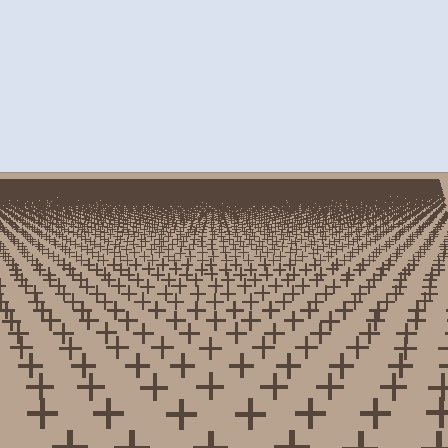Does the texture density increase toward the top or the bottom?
Density increases toward the top.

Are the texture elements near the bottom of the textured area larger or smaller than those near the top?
Larger. Near the bottom, elements are closer to the viewer and appear at a bigger on-screen size.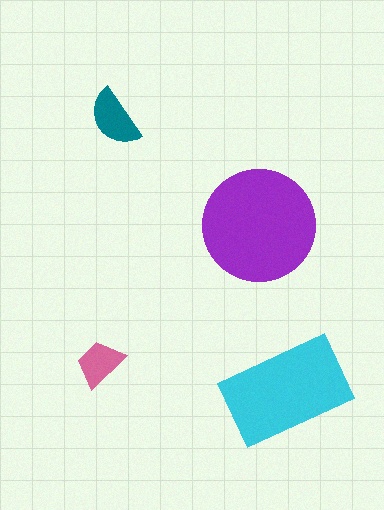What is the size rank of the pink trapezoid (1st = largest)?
4th.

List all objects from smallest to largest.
The pink trapezoid, the teal semicircle, the cyan rectangle, the purple circle.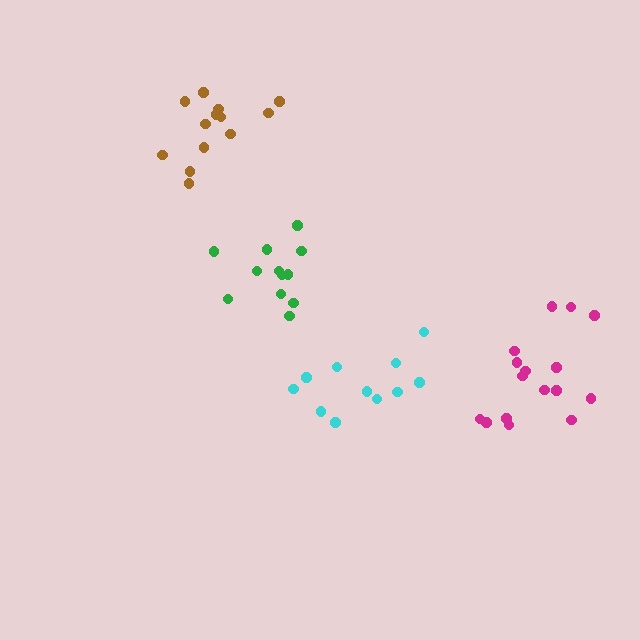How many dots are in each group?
Group 1: 16 dots, Group 2: 11 dots, Group 3: 12 dots, Group 4: 13 dots (52 total).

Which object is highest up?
The brown cluster is topmost.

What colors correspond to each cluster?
The clusters are colored: magenta, cyan, green, brown.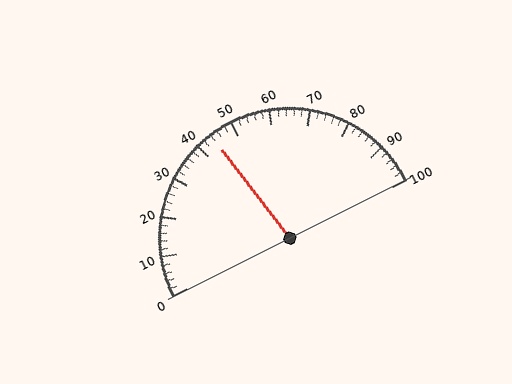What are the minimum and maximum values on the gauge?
The gauge ranges from 0 to 100.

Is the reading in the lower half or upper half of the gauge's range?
The reading is in the lower half of the range (0 to 100).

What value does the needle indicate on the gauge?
The needle indicates approximately 44.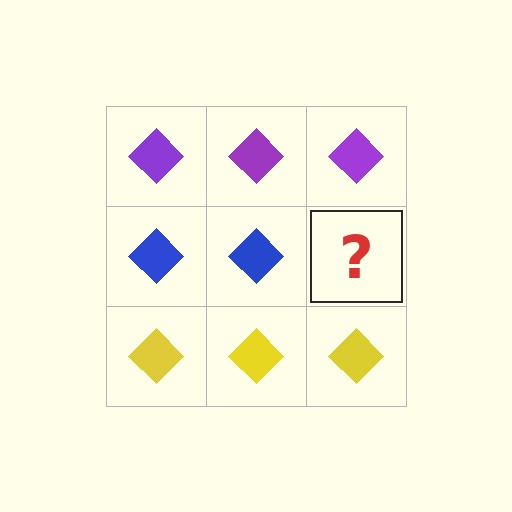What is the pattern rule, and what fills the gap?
The rule is that each row has a consistent color. The gap should be filled with a blue diamond.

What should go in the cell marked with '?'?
The missing cell should contain a blue diamond.